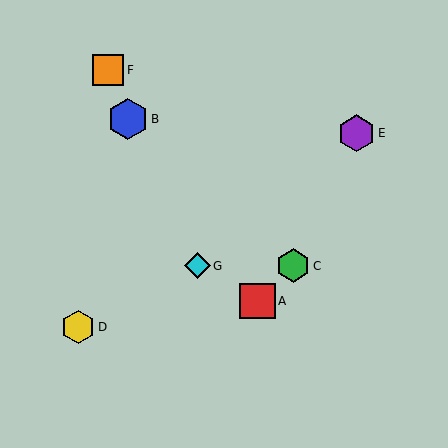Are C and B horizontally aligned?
No, C is at y≈266 and B is at y≈119.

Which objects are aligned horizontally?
Objects C, G are aligned horizontally.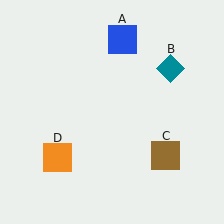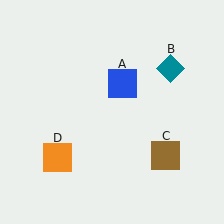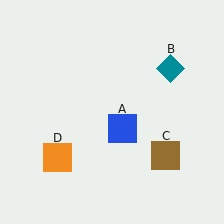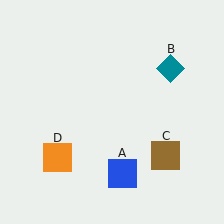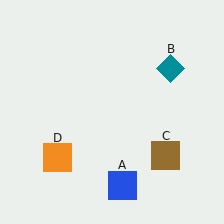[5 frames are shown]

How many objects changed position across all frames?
1 object changed position: blue square (object A).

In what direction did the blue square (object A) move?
The blue square (object A) moved down.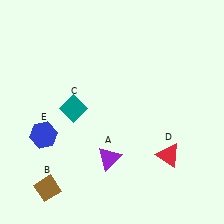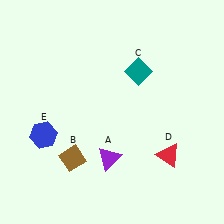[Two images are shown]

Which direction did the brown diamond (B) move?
The brown diamond (B) moved up.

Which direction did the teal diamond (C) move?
The teal diamond (C) moved right.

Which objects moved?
The objects that moved are: the brown diamond (B), the teal diamond (C).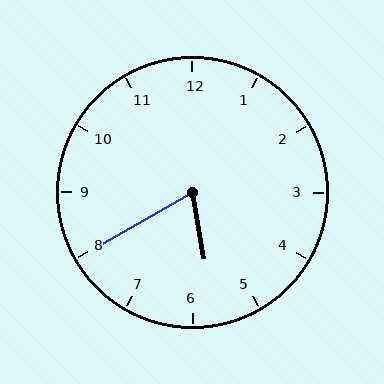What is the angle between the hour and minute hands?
Approximately 70 degrees.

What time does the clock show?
5:40.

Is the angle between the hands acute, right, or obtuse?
It is acute.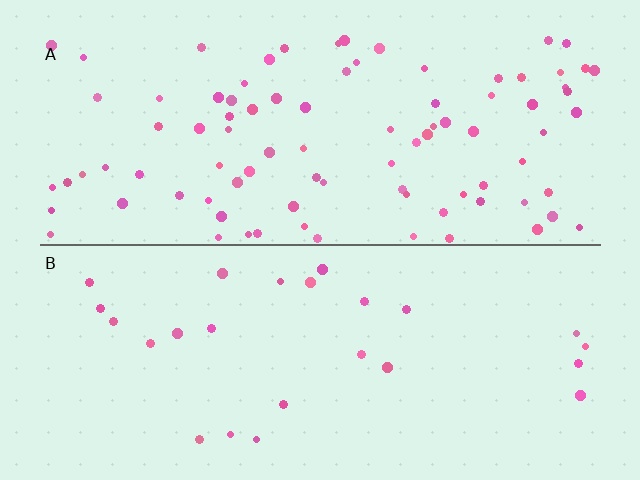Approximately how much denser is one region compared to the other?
Approximately 3.6× — region A over region B.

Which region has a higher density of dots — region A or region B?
A (the top).